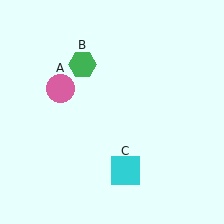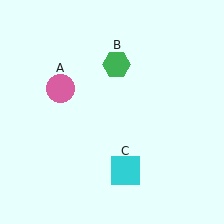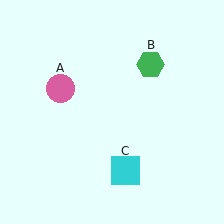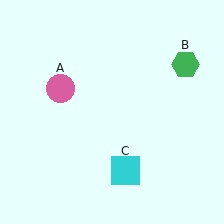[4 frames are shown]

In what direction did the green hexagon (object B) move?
The green hexagon (object B) moved right.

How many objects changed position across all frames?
1 object changed position: green hexagon (object B).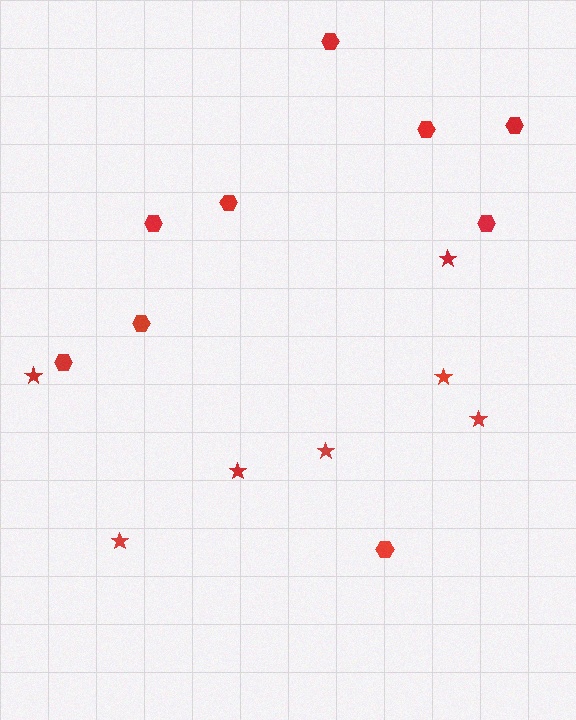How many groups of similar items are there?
There are 2 groups: one group of stars (7) and one group of hexagons (9).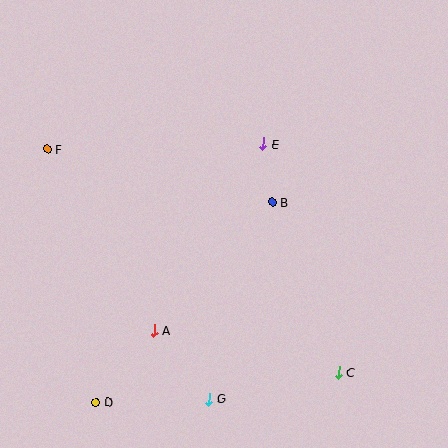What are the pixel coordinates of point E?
Point E is at (263, 144).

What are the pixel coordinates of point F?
Point F is at (47, 149).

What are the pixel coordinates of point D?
Point D is at (96, 402).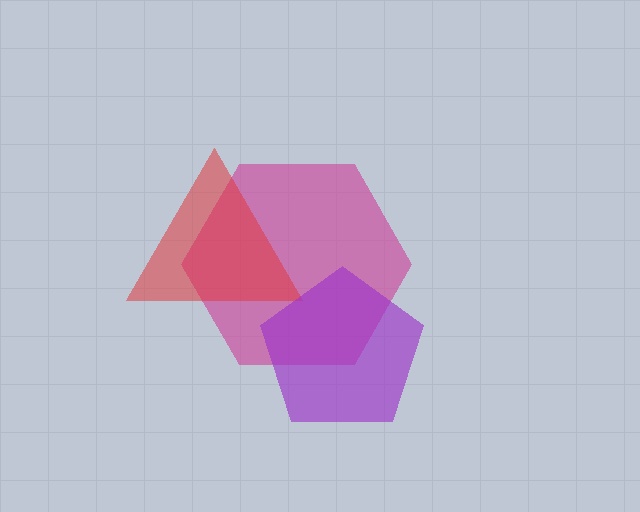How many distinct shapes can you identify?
There are 3 distinct shapes: a magenta hexagon, a red triangle, a purple pentagon.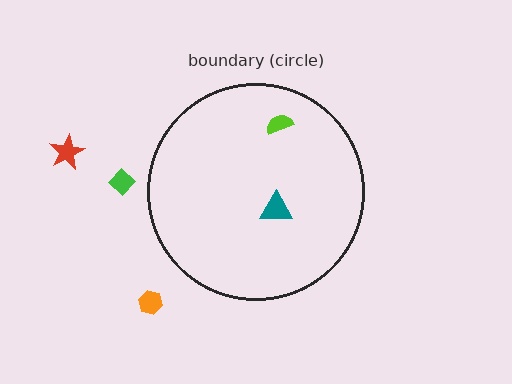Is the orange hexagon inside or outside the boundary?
Outside.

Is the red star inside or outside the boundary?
Outside.